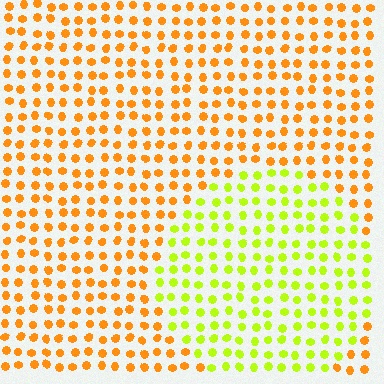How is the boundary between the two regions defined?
The boundary is defined purely by a slight shift in hue (about 47 degrees). Spacing, size, and orientation are identical on both sides.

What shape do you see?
I see a circle.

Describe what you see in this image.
The image is filled with small orange elements in a uniform arrangement. A circle-shaped region is visible where the elements are tinted to a slightly different hue, forming a subtle color boundary.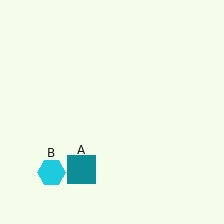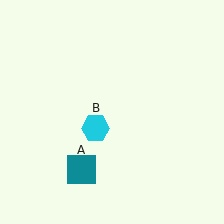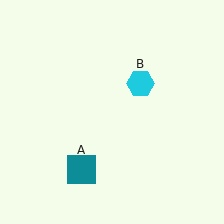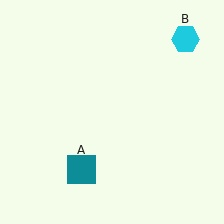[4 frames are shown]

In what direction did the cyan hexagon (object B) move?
The cyan hexagon (object B) moved up and to the right.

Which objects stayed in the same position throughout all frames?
Teal square (object A) remained stationary.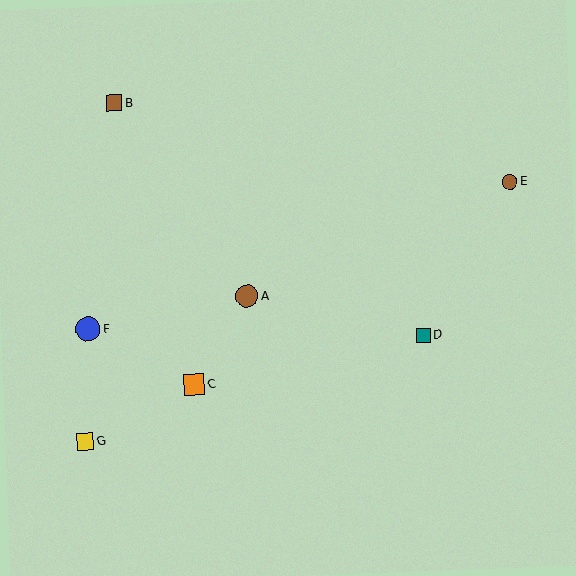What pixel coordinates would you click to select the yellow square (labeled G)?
Click at (85, 442) to select the yellow square G.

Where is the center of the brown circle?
The center of the brown circle is at (247, 296).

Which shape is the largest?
The blue circle (labeled F) is the largest.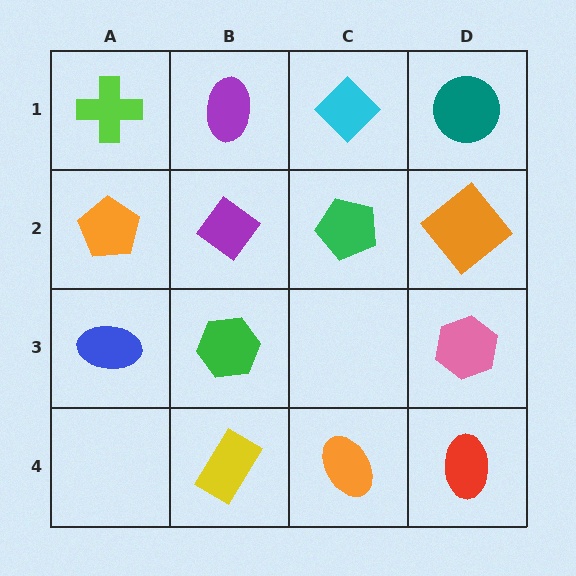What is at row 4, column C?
An orange ellipse.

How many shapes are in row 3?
3 shapes.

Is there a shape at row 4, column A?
No, that cell is empty.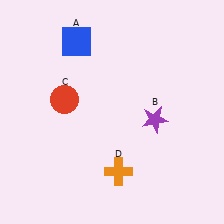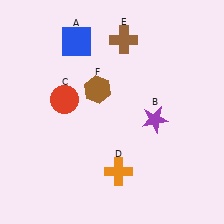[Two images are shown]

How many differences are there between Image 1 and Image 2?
There are 2 differences between the two images.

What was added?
A brown cross (E), a brown hexagon (F) were added in Image 2.